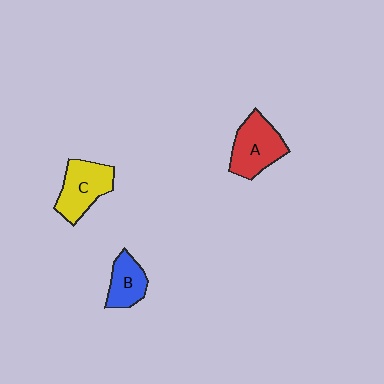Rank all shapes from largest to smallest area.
From largest to smallest: A (red), C (yellow), B (blue).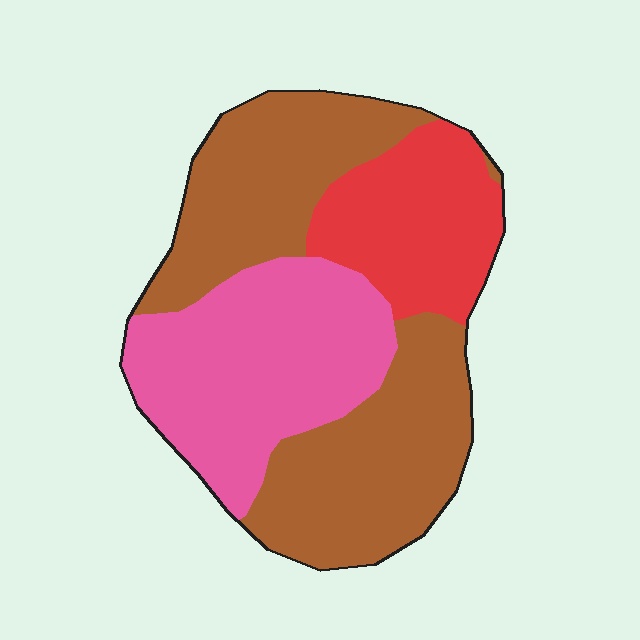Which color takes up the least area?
Red, at roughly 20%.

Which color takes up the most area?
Brown, at roughly 50%.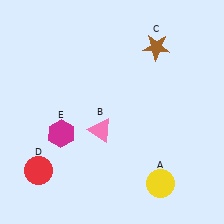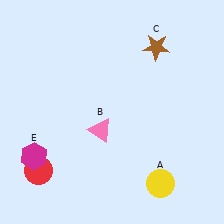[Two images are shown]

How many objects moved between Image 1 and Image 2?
1 object moved between the two images.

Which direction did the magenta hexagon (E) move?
The magenta hexagon (E) moved left.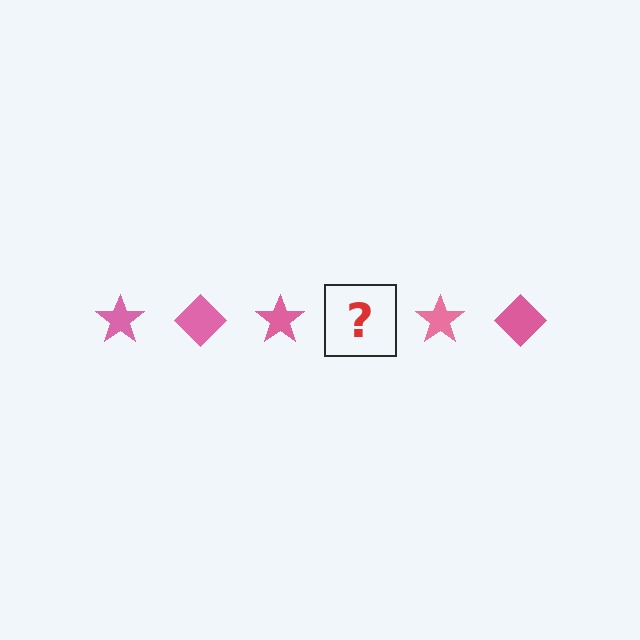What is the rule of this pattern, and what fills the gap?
The rule is that the pattern cycles through star, diamond shapes in pink. The gap should be filled with a pink diamond.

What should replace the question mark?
The question mark should be replaced with a pink diamond.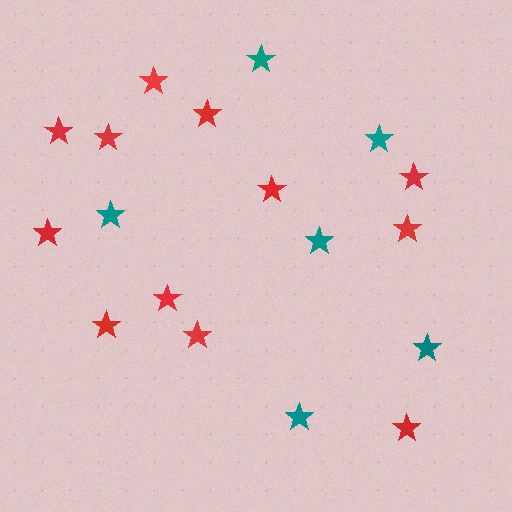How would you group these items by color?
There are 2 groups: one group of teal stars (6) and one group of red stars (12).